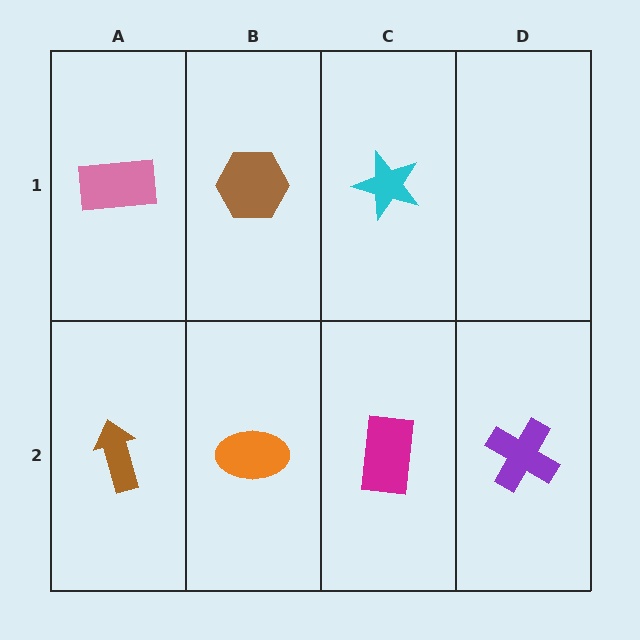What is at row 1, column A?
A pink rectangle.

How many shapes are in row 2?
4 shapes.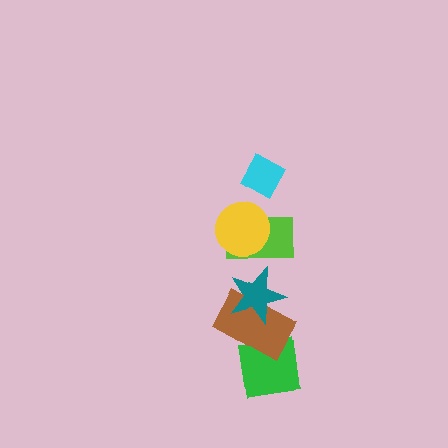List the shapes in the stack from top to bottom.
From top to bottom: the cyan diamond, the yellow circle, the lime rectangle, the teal star, the brown rectangle, the green square.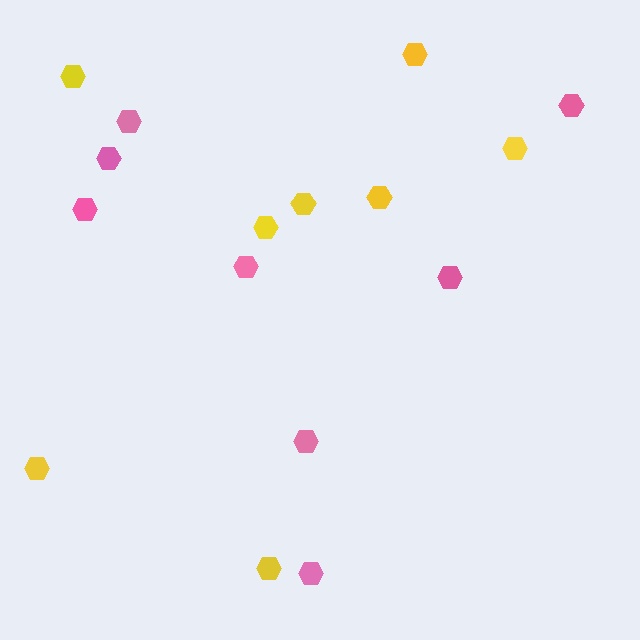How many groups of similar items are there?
There are 2 groups: one group of pink hexagons (8) and one group of yellow hexagons (8).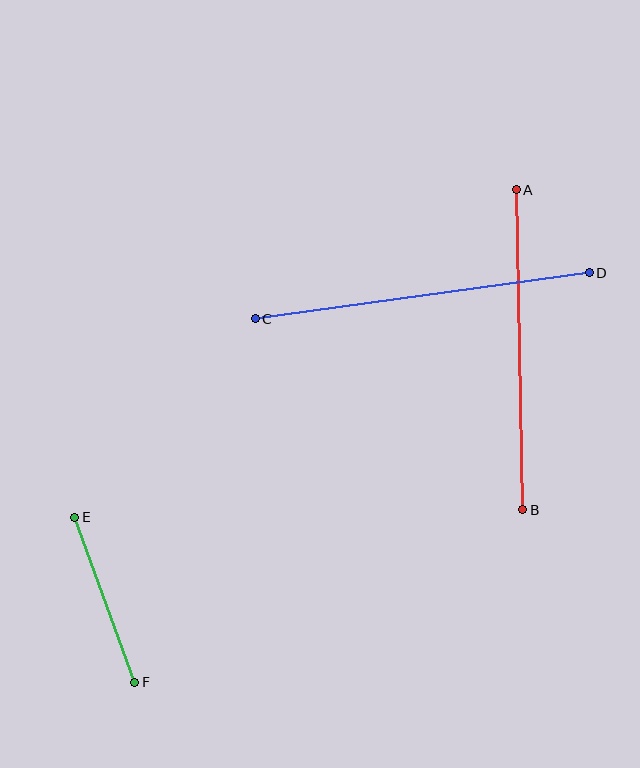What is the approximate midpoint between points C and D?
The midpoint is at approximately (422, 296) pixels.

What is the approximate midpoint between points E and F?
The midpoint is at approximately (105, 600) pixels.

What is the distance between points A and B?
The distance is approximately 320 pixels.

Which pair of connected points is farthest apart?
Points C and D are farthest apart.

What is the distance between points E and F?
The distance is approximately 175 pixels.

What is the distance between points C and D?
The distance is approximately 337 pixels.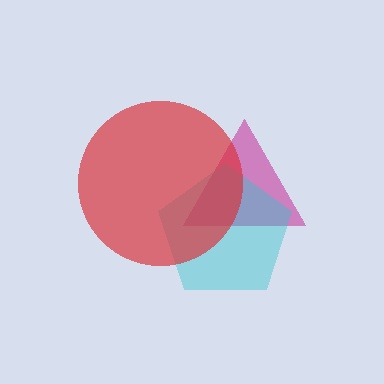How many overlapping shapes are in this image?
There are 3 overlapping shapes in the image.